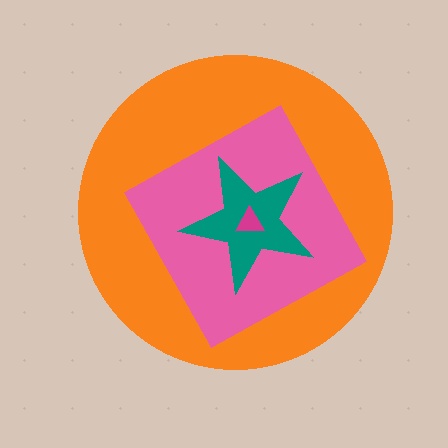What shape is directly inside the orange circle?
The pink diamond.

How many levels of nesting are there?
4.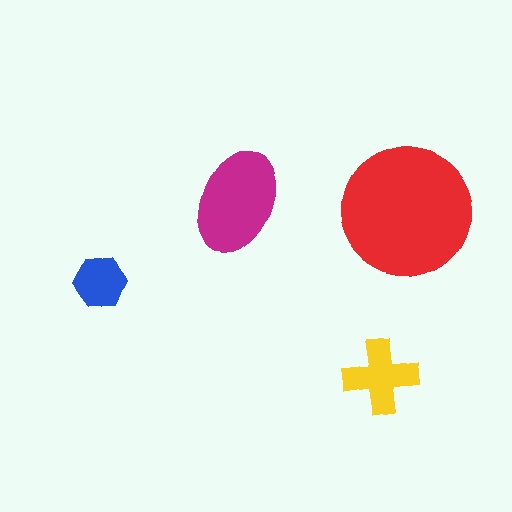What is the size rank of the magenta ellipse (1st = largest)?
2nd.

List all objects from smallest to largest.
The blue hexagon, the yellow cross, the magenta ellipse, the red circle.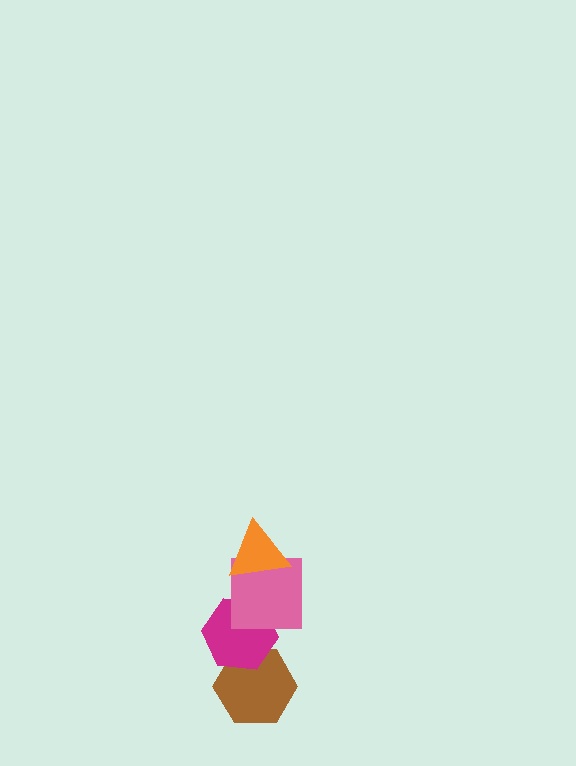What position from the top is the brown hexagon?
The brown hexagon is 4th from the top.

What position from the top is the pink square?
The pink square is 2nd from the top.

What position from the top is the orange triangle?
The orange triangle is 1st from the top.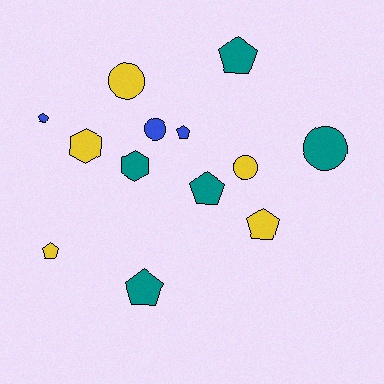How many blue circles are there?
There is 1 blue circle.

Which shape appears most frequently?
Pentagon, with 7 objects.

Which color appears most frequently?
Yellow, with 5 objects.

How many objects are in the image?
There are 13 objects.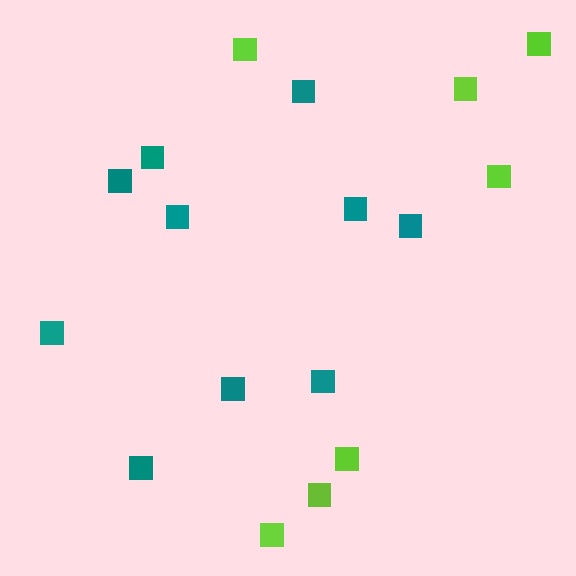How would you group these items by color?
There are 2 groups: one group of lime squares (7) and one group of teal squares (10).